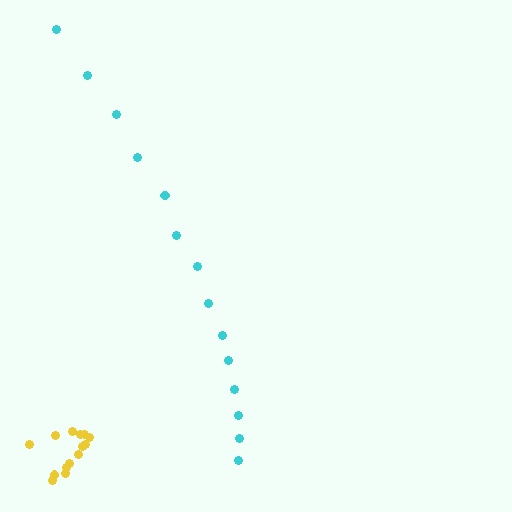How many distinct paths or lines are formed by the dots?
There are 2 distinct paths.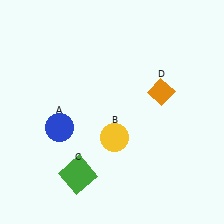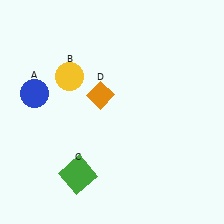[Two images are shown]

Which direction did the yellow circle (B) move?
The yellow circle (B) moved up.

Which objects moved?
The objects that moved are: the blue circle (A), the yellow circle (B), the orange diamond (D).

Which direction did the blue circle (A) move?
The blue circle (A) moved up.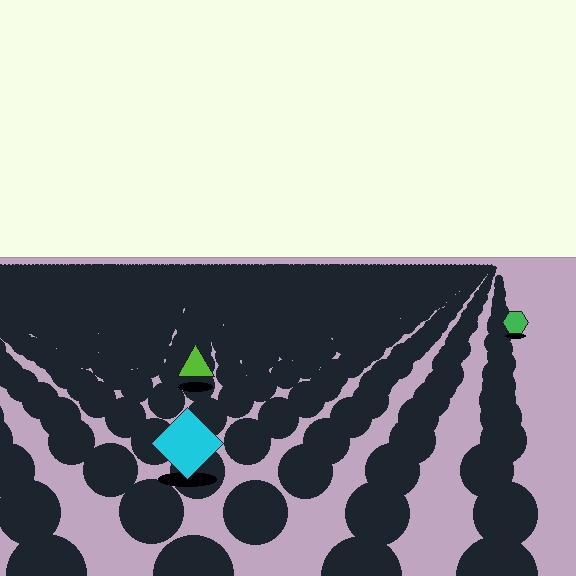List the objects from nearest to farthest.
From nearest to farthest: the cyan diamond, the lime triangle, the green hexagon.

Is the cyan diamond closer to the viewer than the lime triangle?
Yes. The cyan diamond is closer — you can tell from the texture gradient: the ground texture is coarser near it.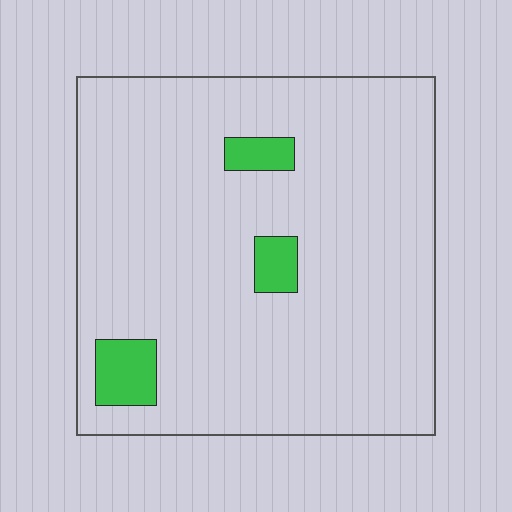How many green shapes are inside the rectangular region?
3.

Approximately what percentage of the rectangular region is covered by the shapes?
Approximately 5%.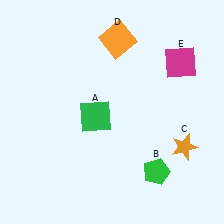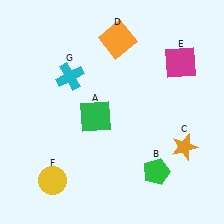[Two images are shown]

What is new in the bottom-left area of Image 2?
A yellow circle (F) was added in the bottom-left area of Image 2.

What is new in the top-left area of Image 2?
A cyan cross (G) was added in the top-left area of Image 2.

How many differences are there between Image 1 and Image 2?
There are 2 differences between the two images.